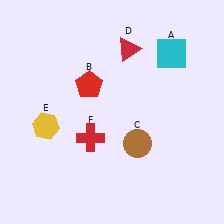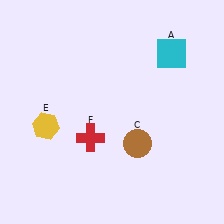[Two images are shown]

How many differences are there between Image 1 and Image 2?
There are 2 differences between the two images.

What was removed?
The red triangle (D), the red pentagon (B) were removed in Image 2.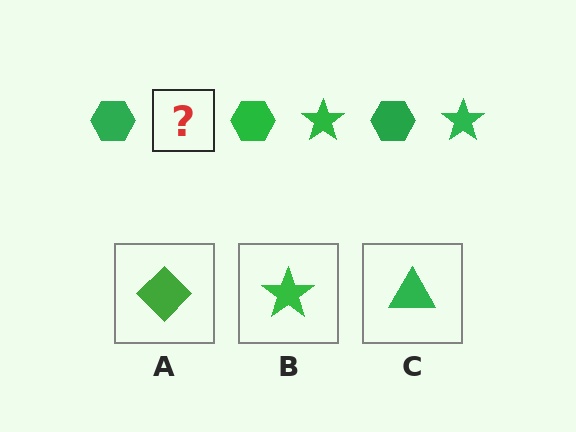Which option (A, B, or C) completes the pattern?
B.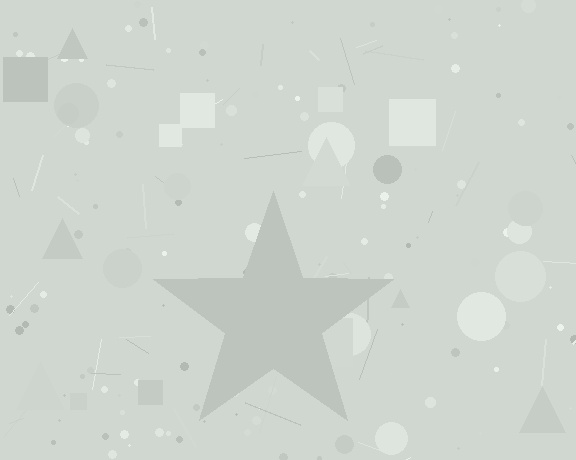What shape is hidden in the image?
A star is hidden in the image.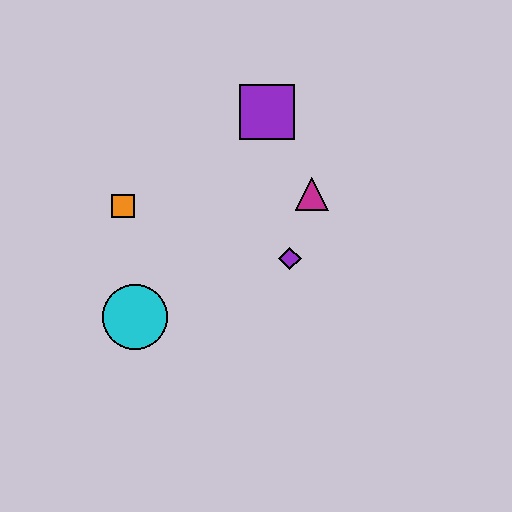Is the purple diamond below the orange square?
Yes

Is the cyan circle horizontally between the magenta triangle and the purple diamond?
No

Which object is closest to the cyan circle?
The orange square is closest to the cyan circle.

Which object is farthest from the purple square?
The cyan circle is farthest from the purple square.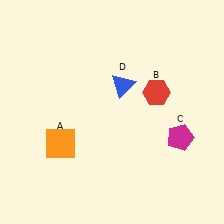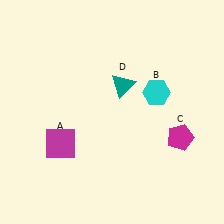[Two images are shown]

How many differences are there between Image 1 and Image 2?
There are 3 differences between the two images.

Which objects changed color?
A changed from orange to magenta. B changed from red to cyan. D changed from blue to teal.